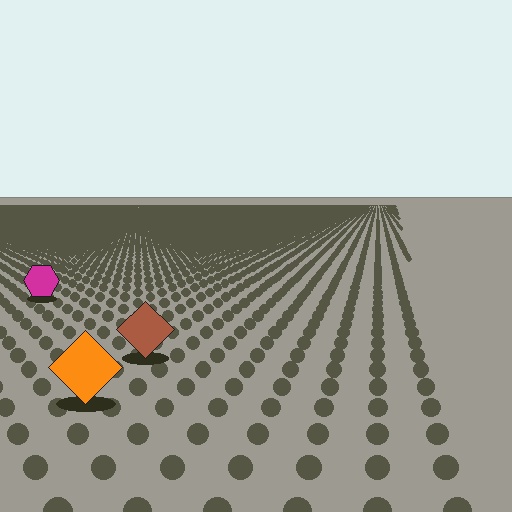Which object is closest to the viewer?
The orange diamond is closest. The texture marks near it are larger and more spread out.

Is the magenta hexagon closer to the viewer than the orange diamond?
No. The orange diamond is closer — you can tell from the texture gradient: the ground texture is coarser near it.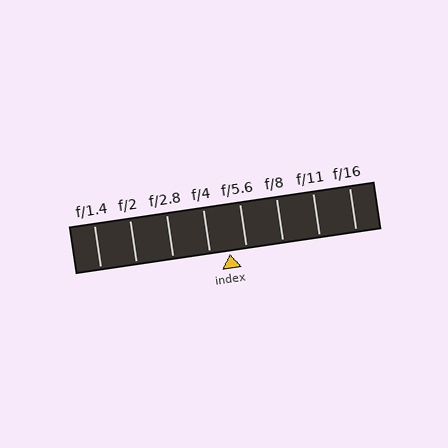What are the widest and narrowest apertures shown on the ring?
The widest aperture shown is f/1.4 and the narrowest is f/16.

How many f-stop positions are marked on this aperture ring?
There are 8 f-stop positions marked.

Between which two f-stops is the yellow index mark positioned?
The index mark is between f/4 and f/5.6.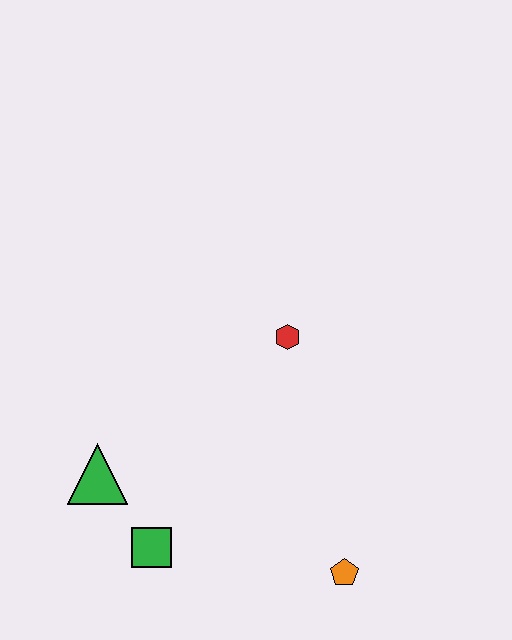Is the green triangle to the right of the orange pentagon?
No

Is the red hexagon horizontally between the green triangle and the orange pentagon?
Yes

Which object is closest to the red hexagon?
The green triangle is closest to the red hexagon.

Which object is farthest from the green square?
The red hexagon is farthest from the green square.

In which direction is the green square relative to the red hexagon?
The green square is below the red hexagon.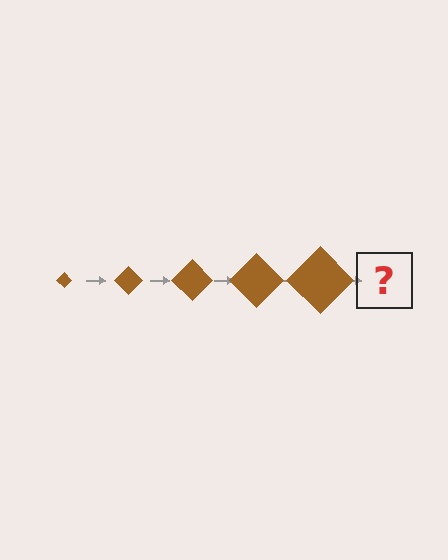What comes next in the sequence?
The next element should be a brown diamond, larger than the previous one.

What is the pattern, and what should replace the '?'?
The pattern is that the diamond gets progressively larger each step. The '?' should be a brown diamond, larger than the previous one.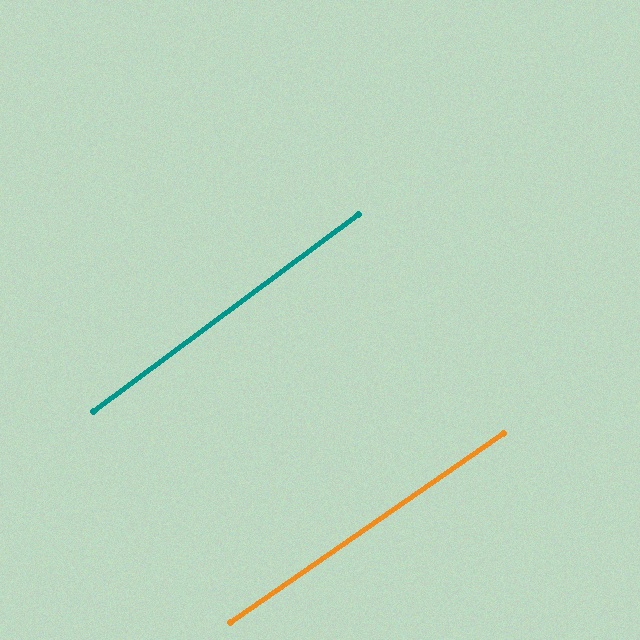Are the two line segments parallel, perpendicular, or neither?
Parallel — their directions differ by only 2.0°.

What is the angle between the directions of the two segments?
Approximately 2 degrees.